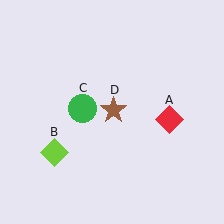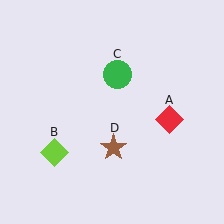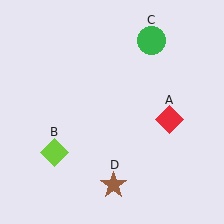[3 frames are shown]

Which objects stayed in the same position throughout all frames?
Red diamond (object A) and lime diamond (object B) remained stationary.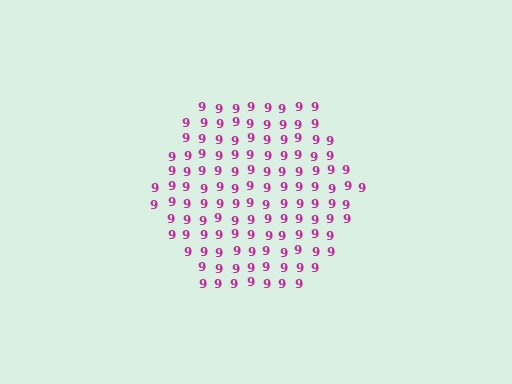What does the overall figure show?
The overall figure shows a hexagon.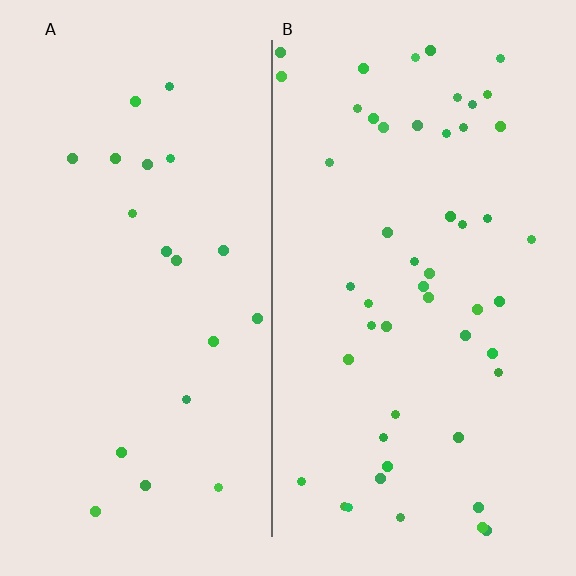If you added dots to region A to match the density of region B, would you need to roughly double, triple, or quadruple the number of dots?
Approximately double.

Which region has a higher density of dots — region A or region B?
B (the right).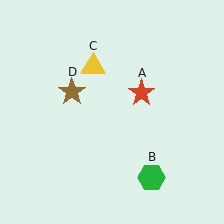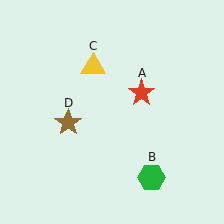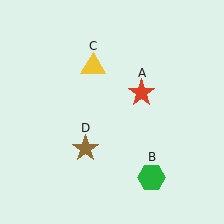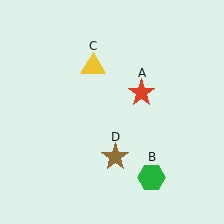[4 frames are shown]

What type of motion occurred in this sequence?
The brown star (object D) rotated counterclockwise around the center of the scene.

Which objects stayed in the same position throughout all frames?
Red star (object A) and green hexagon (object B) and yellow triangle (object C) remained stationary.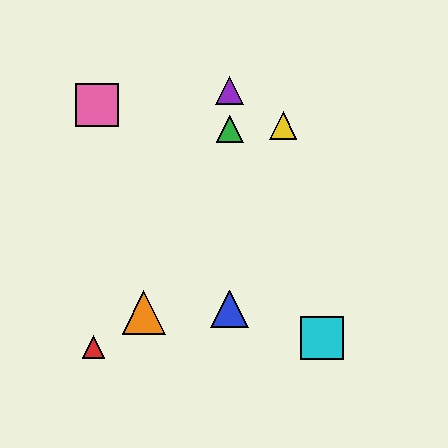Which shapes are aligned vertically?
The blue triangle, the green triangle, the purple triangle are aligned vertically.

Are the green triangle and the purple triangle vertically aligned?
Yes, both are at x≈230.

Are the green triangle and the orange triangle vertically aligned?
No, the green triangle is at x≈230 and the orange triangle is at x≈144.